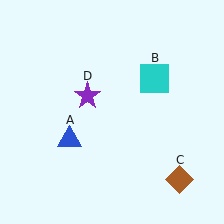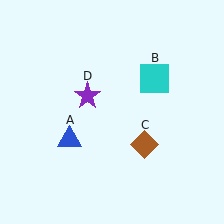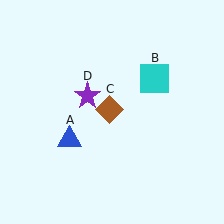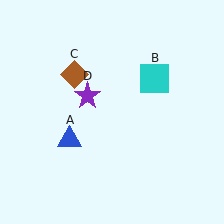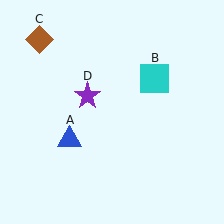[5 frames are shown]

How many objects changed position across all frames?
1 object changed position: brown diamond (object C).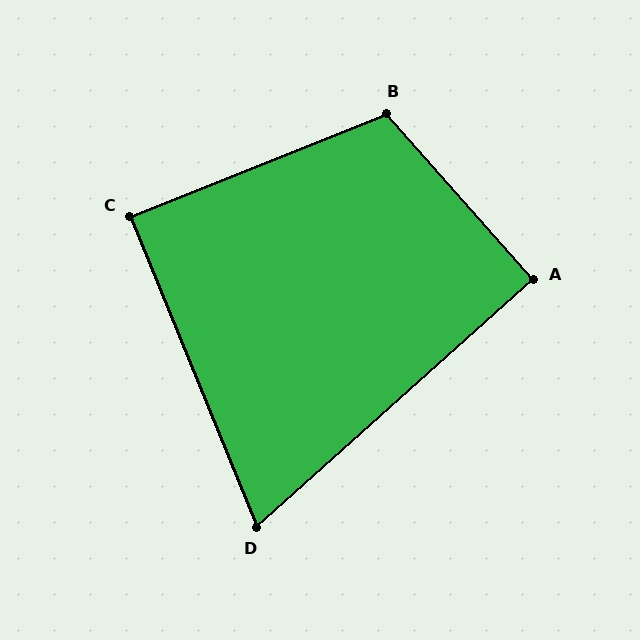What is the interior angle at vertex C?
Approximately 90 degrees (approximately right).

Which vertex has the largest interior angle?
B, at approximately 110 degrees.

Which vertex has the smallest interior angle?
D, at approximately 70 degrees.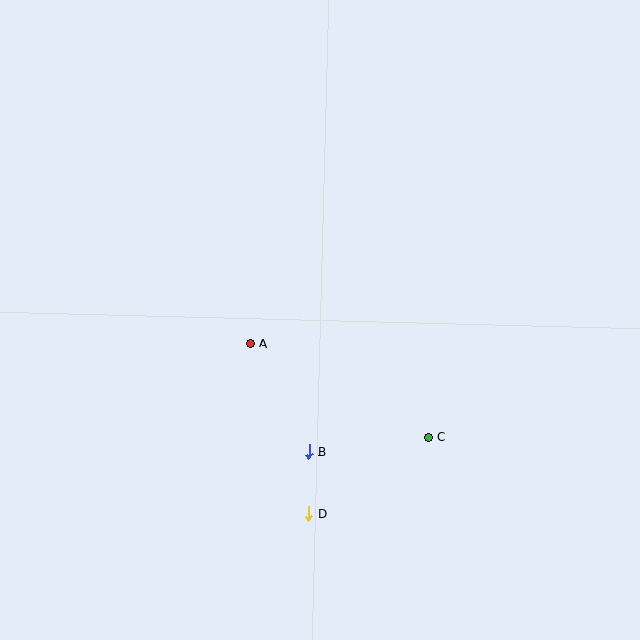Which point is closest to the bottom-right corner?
Point C is closest to the bottom-right corner.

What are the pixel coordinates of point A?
Point A is at (251, 343).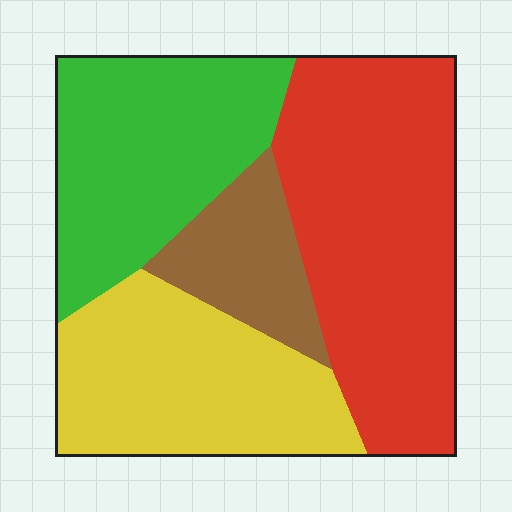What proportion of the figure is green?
Green covers roughly 25% of the figure.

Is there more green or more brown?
Green.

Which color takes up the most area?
Red, at roughly 35%.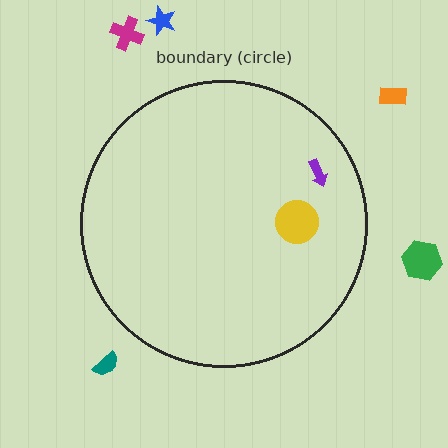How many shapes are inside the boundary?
2 inside, 5 outside.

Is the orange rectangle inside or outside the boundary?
Outside.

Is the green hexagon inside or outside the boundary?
Outside.